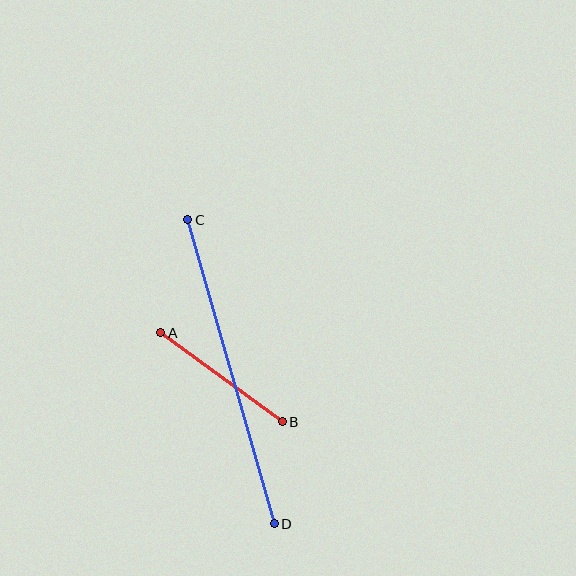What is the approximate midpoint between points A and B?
The midpoint is at approximately (221, 377) pixels.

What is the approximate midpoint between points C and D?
The midpoint is at approximately (231, 372) pixels.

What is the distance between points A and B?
The distance is approximately 151 pixels.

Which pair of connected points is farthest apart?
Points C and D are farthest apart.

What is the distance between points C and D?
The distance is approximately 316 pixels.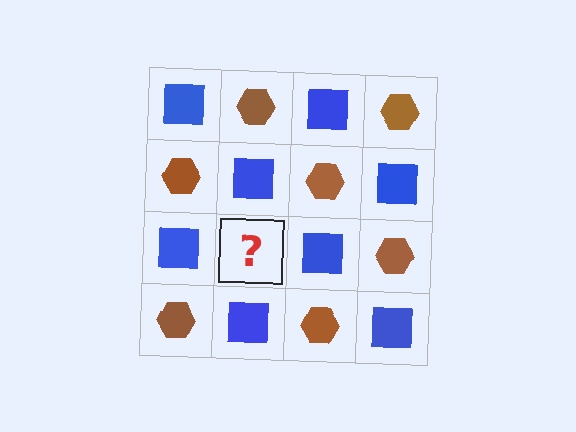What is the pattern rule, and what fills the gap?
The rule is that it alternates blue square and brown hexagon in a checkerboard pattern. The gap should be filled with a brown hexagon.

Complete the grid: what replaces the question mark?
The question mark should be replaced with a brown hexagon.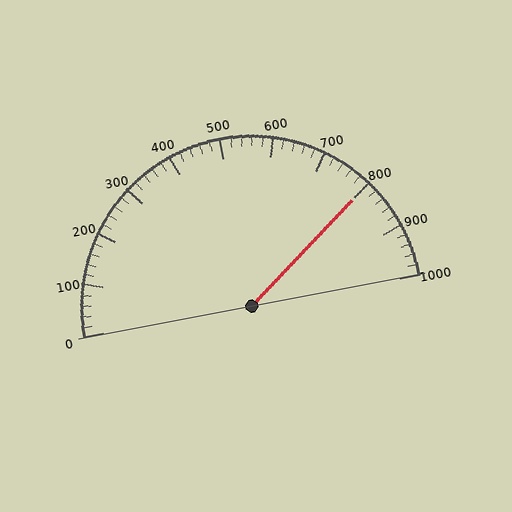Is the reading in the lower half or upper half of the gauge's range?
The reading is in the upper half of the range (0 to 1000).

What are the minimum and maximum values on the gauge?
The gauge ranges from 0 to 1000.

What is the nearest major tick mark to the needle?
The nearest major tick mark is 800.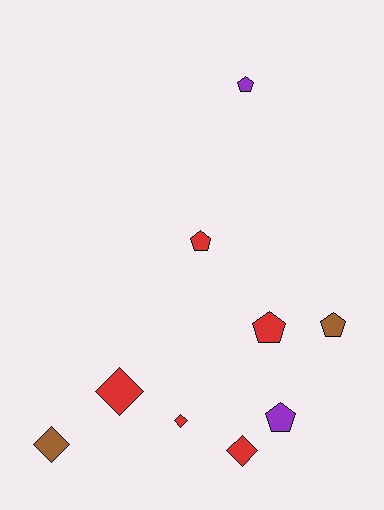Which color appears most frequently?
Red, with 5 objects.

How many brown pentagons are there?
There is 1 brown pentagon.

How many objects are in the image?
There are 9 objects.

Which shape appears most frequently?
Pentagon, with 5 objects.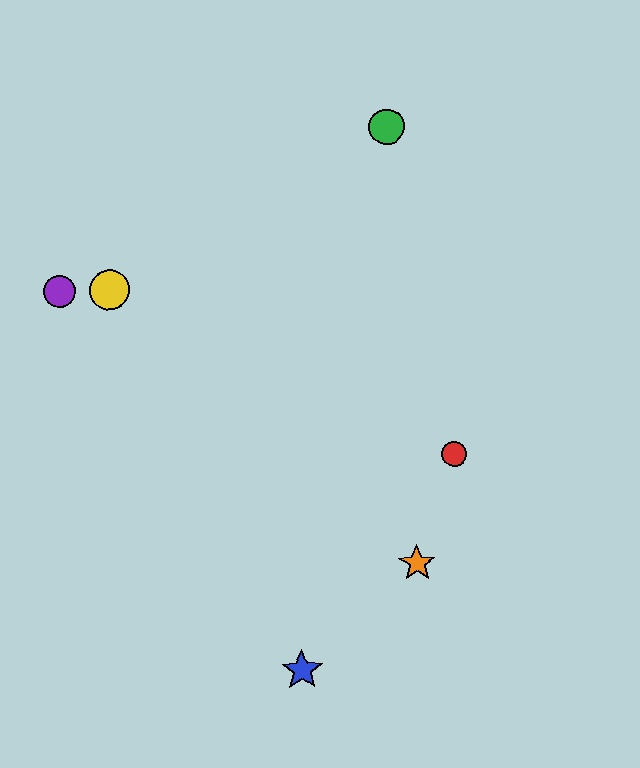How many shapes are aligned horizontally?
2 shapes (the yellow circle, the purple circle) are aligned horizontally.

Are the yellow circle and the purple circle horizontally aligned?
Yes, both are at y≈290.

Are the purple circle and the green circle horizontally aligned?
No, the purple circle is at y≈292 and the green circle is at y≈127.